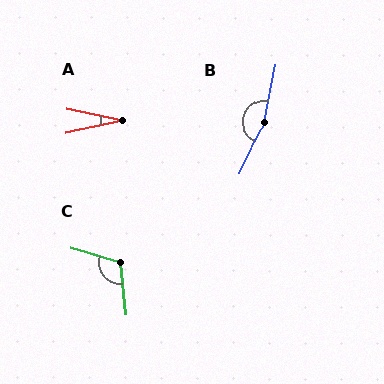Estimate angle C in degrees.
Approximately 111 degrees.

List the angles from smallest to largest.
A (24°), C (111°), B (166°).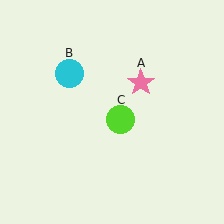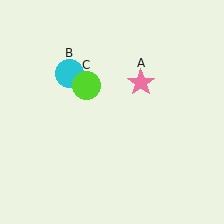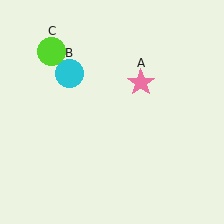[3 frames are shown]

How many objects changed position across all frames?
1 object changed position: lime circle (object C).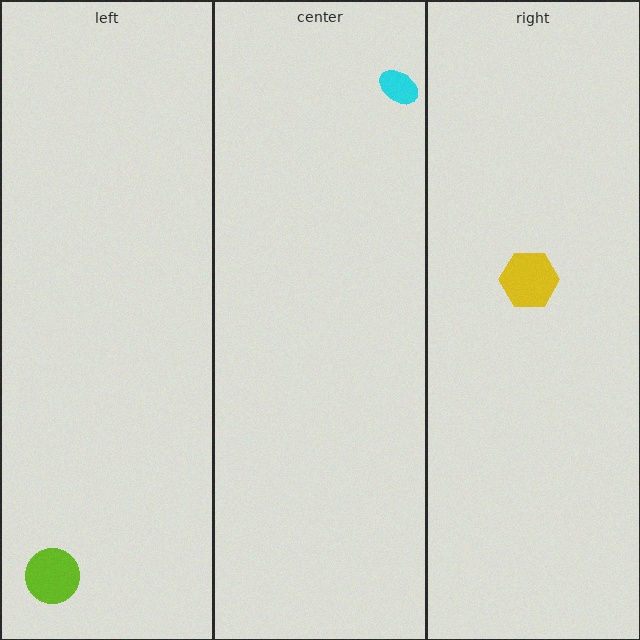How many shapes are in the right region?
1.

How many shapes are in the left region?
1.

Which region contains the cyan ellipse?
The center region.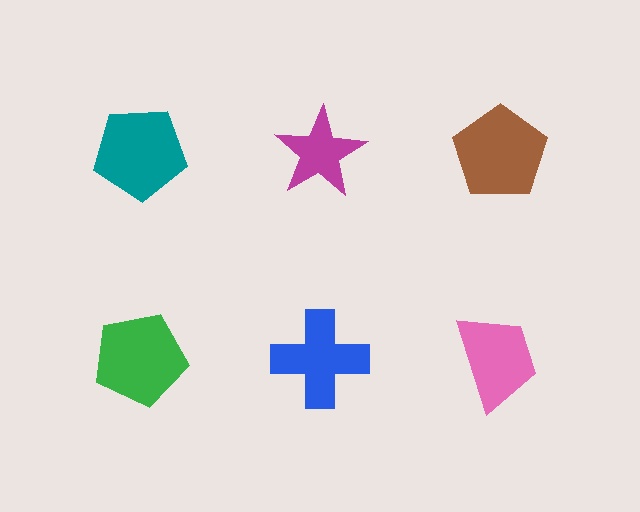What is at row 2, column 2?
A blue cross.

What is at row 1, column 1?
A teal pentagon.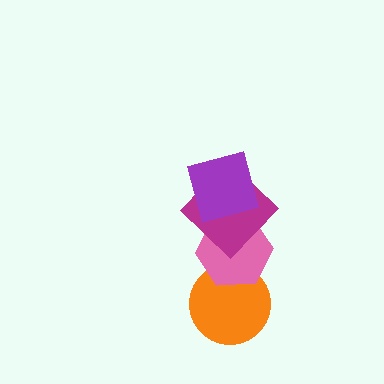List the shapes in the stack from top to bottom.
From top to bottom: the purple square, the magenta diamond, the pink hexagon, the orange circle.